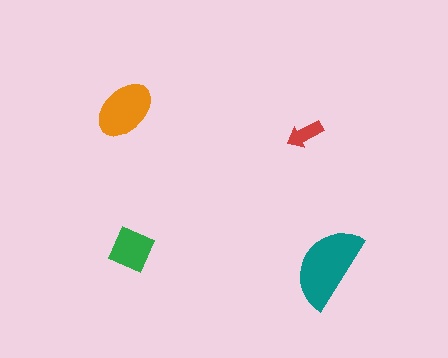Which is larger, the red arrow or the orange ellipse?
The orange ellipse.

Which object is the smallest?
The red arrow.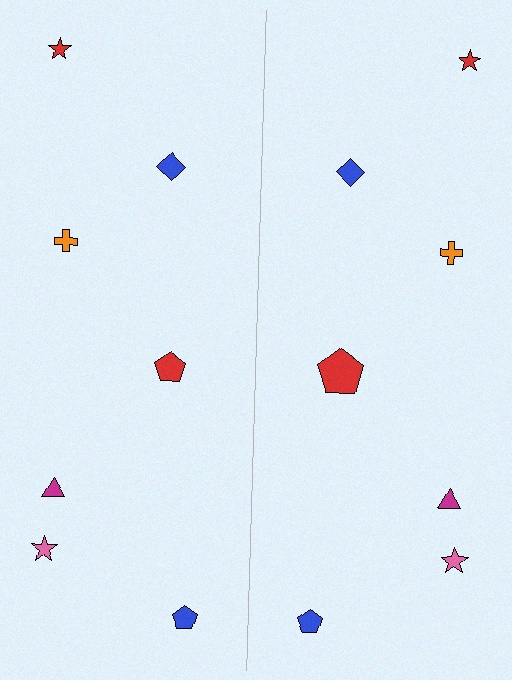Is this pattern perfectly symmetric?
No, the pattern is not perfectly symmetric. The red pentagon on the right side has a different size than its mirror counterpart.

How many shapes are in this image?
There are 14 shapes in this image.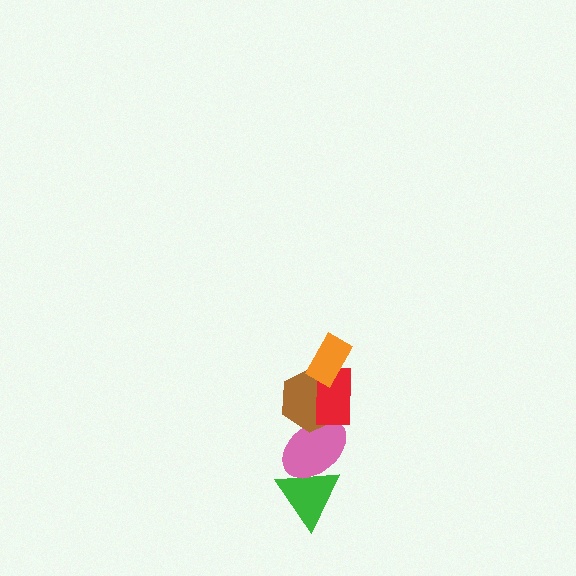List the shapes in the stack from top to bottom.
From top to bottom: the orange rectangle, the red rectangle, the brown hexagon, the pink ellipse, the green triangle.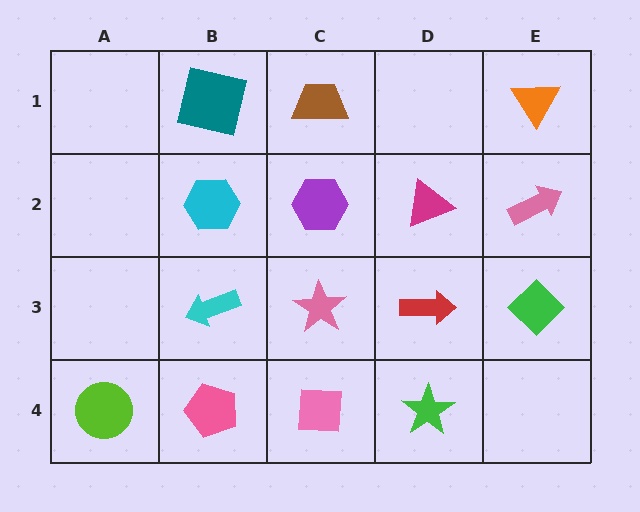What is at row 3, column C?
A pink star.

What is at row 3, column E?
A green diamond.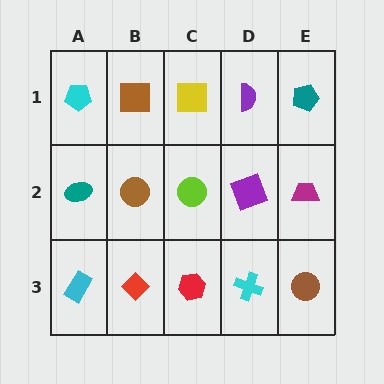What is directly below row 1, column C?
A lime circle.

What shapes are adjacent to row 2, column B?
A brown square (row 1, column B), a red diamond (row 3, column B), a teal ellipse (row 2, column A), a lime circle (row 2, column C).